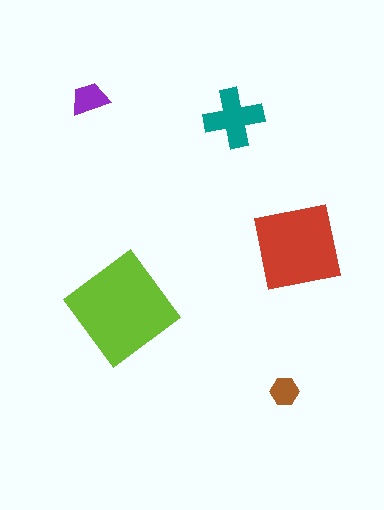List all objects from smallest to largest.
The brown hexagon, the purple trapezoid, the teal cross, the red square, the lime diamond.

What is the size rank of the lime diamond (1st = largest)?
1st.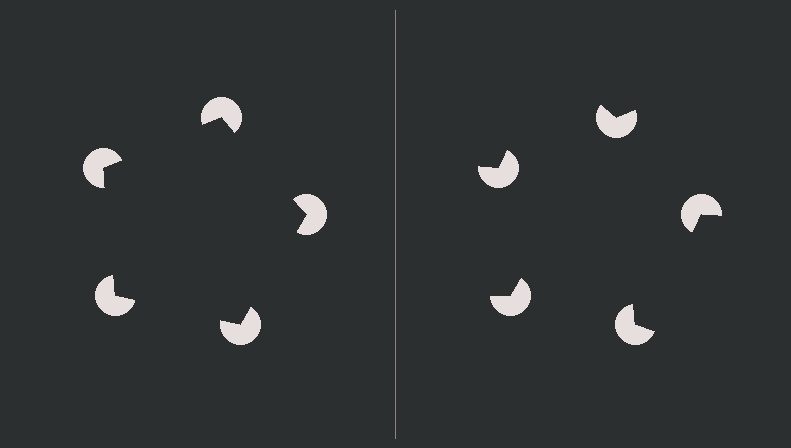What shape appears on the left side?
An illusory pentagon.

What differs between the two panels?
The pac-man discs are positioned identically on both sides; only the wedge orientations differ. On the left they align to a pentagon; on the right they are misaligned.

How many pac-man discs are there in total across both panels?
10 — 5 on each side.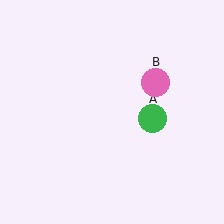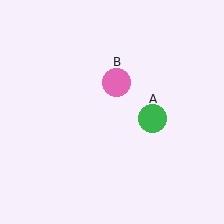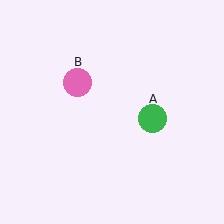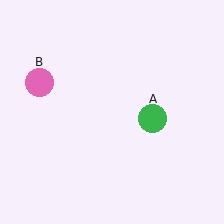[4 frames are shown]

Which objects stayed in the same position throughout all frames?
Green circle (object A) remained stationary.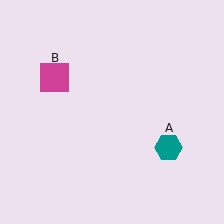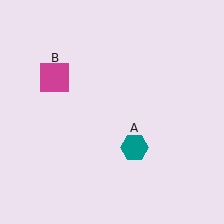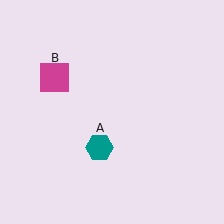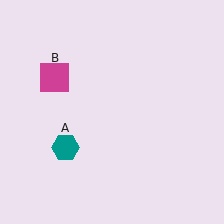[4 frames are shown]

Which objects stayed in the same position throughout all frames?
Magenta square (object B) remained stationary.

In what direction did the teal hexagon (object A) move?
The teal hexagon (object A) moved left.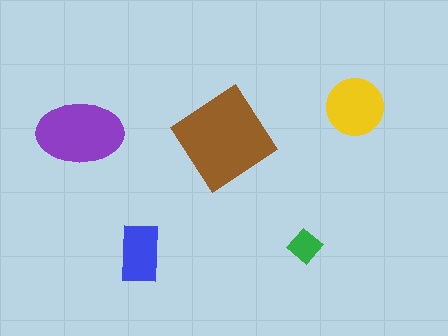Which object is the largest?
The brown diamond.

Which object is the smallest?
The green diamond.